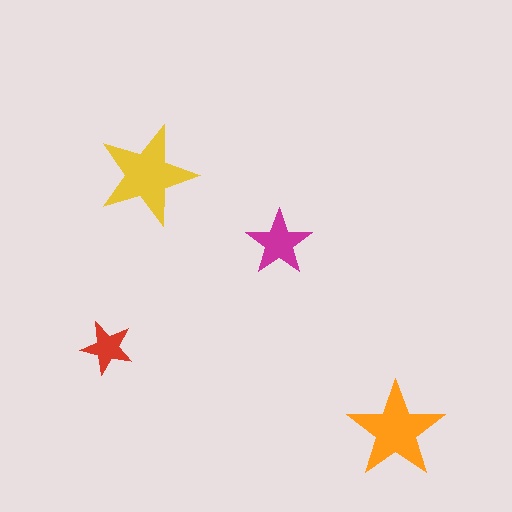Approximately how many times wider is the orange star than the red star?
About 2 times wider.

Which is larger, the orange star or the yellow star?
The yellow one.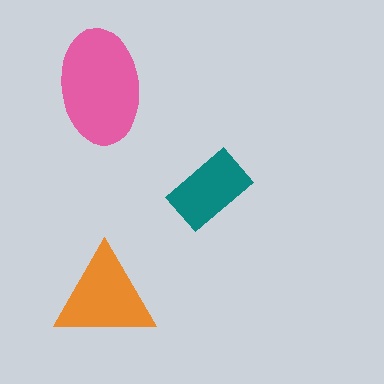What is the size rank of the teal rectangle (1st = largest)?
3rd.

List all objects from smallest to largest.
The teal rectangle, the orange triangle, the pink ellipse.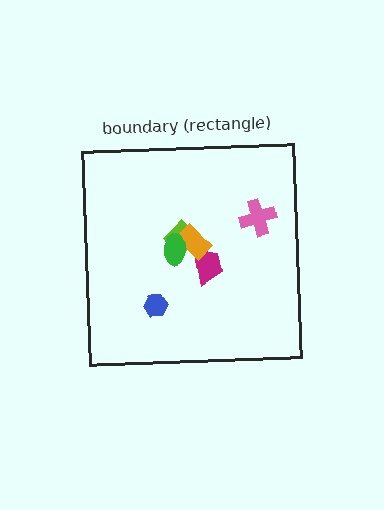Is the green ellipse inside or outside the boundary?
Inside.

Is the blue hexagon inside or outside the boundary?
Inside.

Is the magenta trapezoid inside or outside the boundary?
Inside.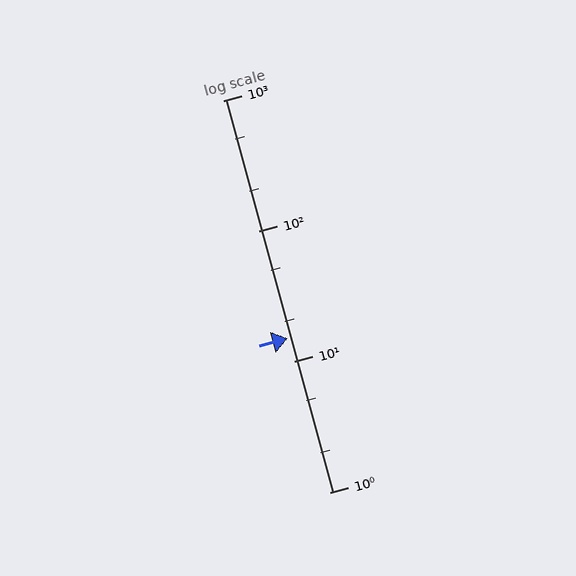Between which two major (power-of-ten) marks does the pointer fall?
The pointer is between 10 and 100.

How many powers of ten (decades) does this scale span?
The scale spans 3 decades, from 1 to 1000.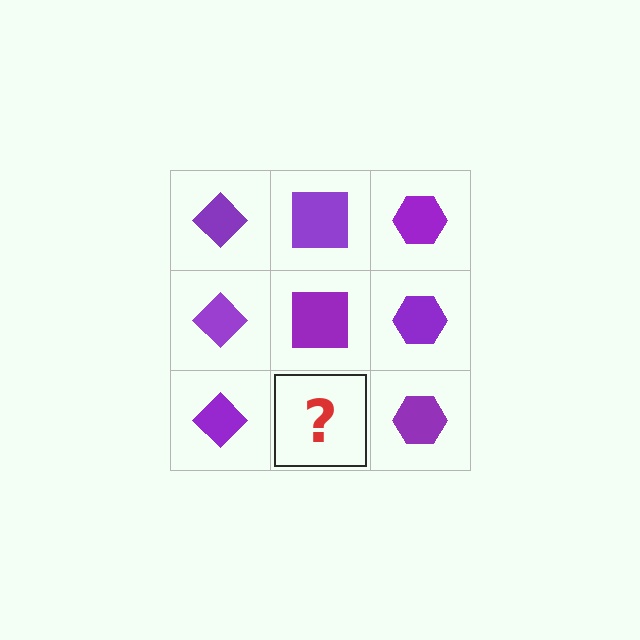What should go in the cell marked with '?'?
The missing cell should contain a purple square.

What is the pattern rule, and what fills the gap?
The rule is that each column has a consistent shape. The gap should be filled with a purple square.